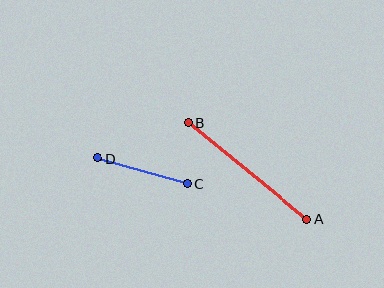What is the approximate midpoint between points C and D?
The midpoint is at approximately (142, 171) pixels.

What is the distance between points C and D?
The distance is approximately 93 pixels.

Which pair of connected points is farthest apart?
Points A and B are farthest apart.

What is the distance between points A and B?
The distance is approximately 152 pixels.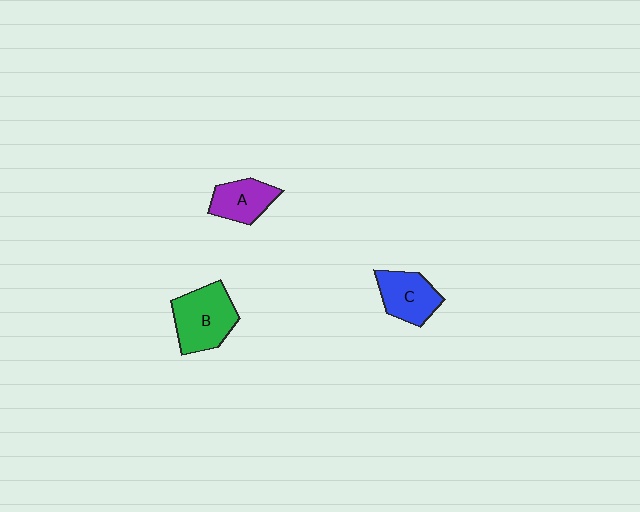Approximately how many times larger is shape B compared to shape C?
Approximately 1.3 times.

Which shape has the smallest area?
Shape A (purple).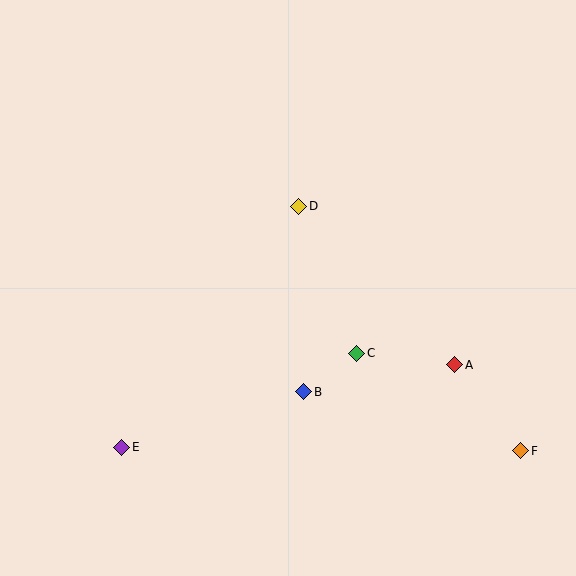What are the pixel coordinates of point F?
Point F is at (521, 451).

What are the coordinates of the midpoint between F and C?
The midpoint between F and C is at (439, 402).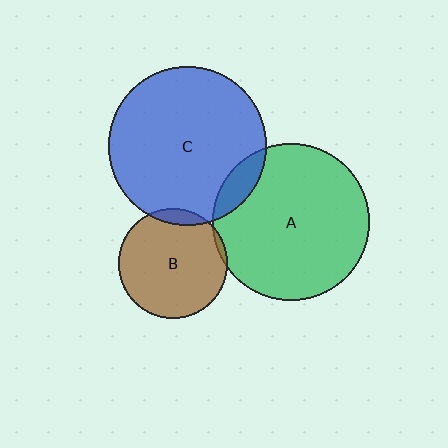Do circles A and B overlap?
Yes.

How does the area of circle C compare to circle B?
Approximately 2.1 times.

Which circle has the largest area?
Circle C (blue).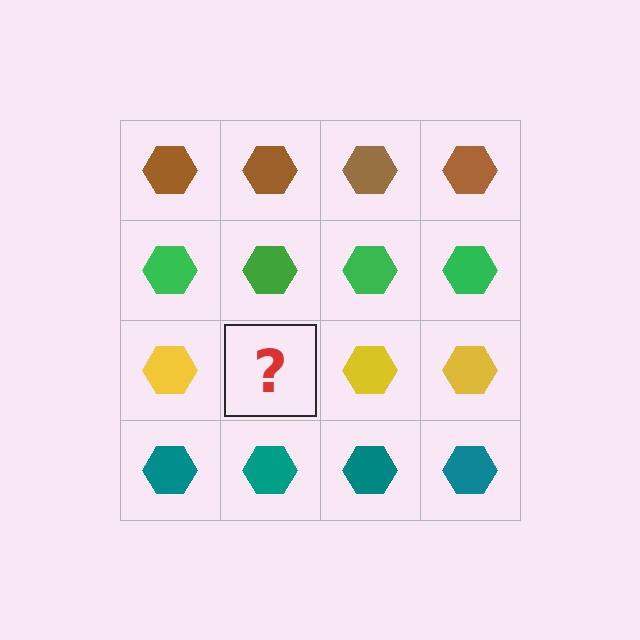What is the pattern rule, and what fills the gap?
The rule is that each row has a consistent color. The gap should be filled with a yellow hexagon.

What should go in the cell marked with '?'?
The missing cell should contain a yellow hexagon.